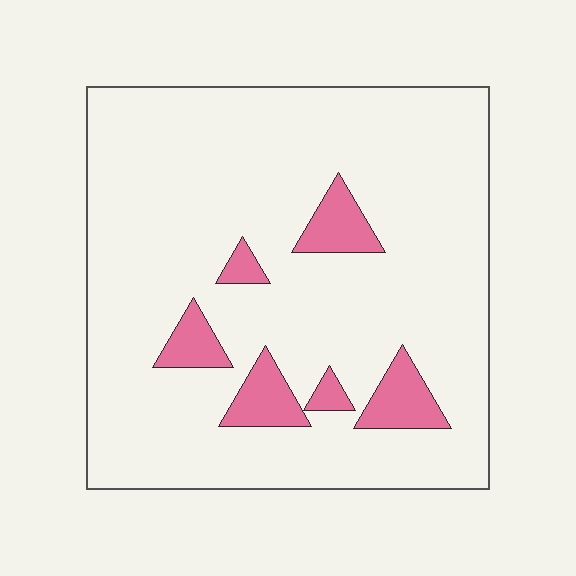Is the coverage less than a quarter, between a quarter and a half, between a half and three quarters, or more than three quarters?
Less than a quarter.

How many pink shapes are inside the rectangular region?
6.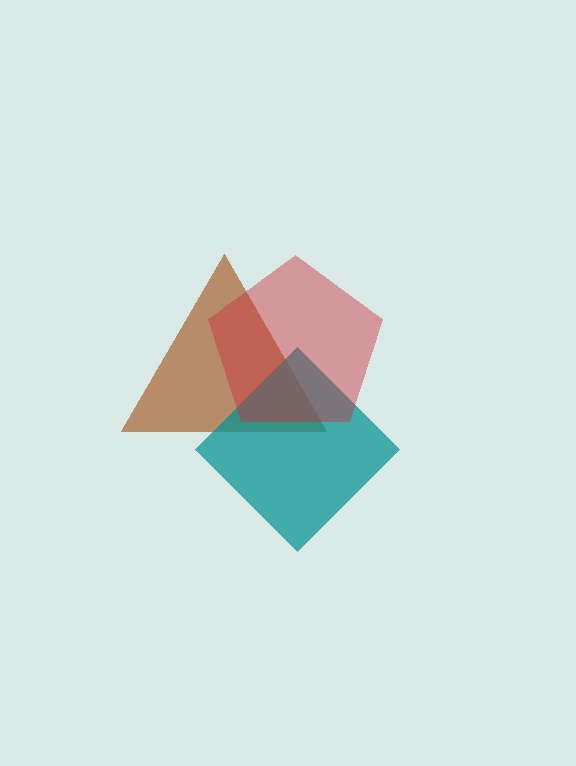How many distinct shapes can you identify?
There are 3 distinct shapes: a brown triangle, a teal diamond, a red pentagon.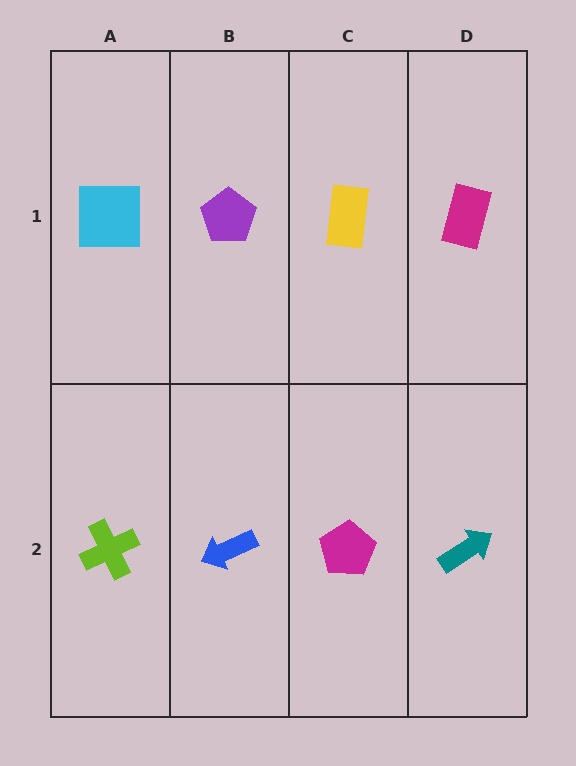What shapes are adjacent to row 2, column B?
A purple pentagon (row 1, column B), a lime cross (row 2, column A), a magenta pentagon (row 2, column C).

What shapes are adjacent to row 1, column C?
A magenta pentagon (row 2, column C), a purple pentagon (row 1, column B), a magenta rectangle (row 1, column D).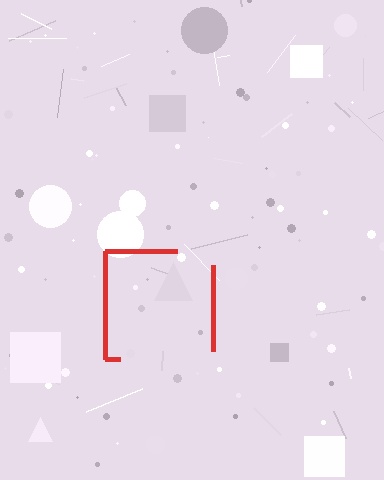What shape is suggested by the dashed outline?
The dashed outline suggests a square.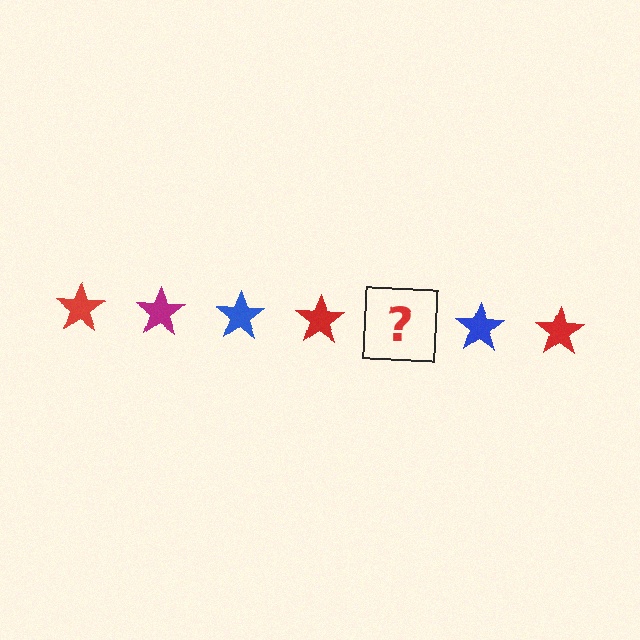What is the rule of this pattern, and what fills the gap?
The rule is that the pattern cycles through red, magenta, blue stars. The gap should be filled with a magenta star.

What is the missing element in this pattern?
The missing element is a magenta star.